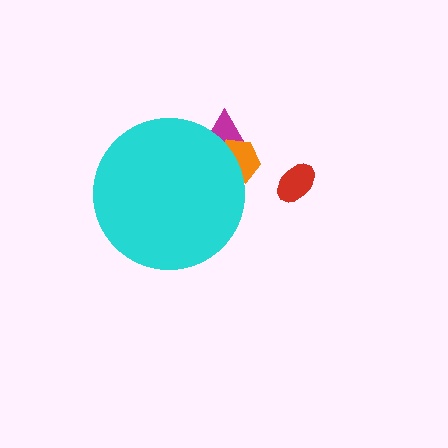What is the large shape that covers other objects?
A cyan circle.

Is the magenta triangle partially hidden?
Yes, the magenta triangle is partially hidden behind the cyan circle.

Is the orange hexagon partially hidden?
Yes, the orange hexagon is partially hidden behind the cyan circle.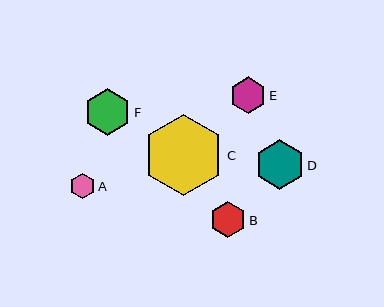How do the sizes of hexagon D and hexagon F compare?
Hexagon D and hexagon F are approximately the same size.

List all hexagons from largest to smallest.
From largest to smallest: C, D, F, E, B, A.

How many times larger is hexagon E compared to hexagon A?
Hexagon E is approximately 1.4 times the size of hexagon A.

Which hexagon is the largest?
Hexagon C is the largest with a size of approximately 81 pixels.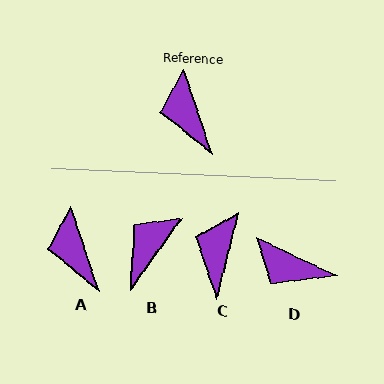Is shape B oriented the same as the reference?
No, it is off by about 54 degrees.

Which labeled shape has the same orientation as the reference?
A.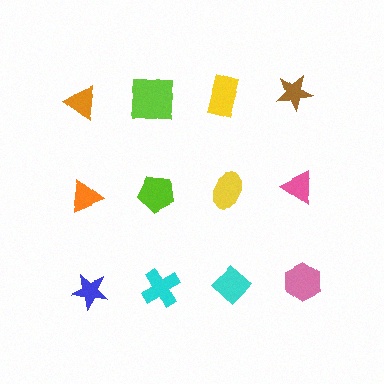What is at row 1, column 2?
A lime square.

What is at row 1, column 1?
An orange triangle.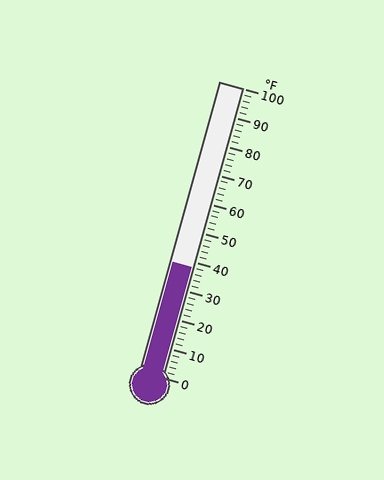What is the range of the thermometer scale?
The thermometer scale ranges from 0°F to 100°F.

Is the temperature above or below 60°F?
The temperature is below 60°F.